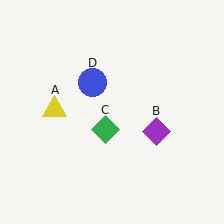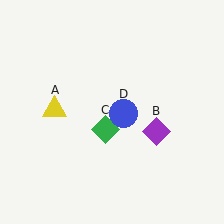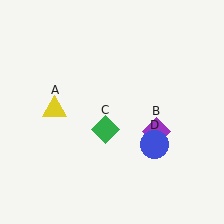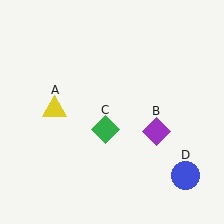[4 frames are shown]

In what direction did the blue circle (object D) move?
The blue circle (object D) moved down and to the right.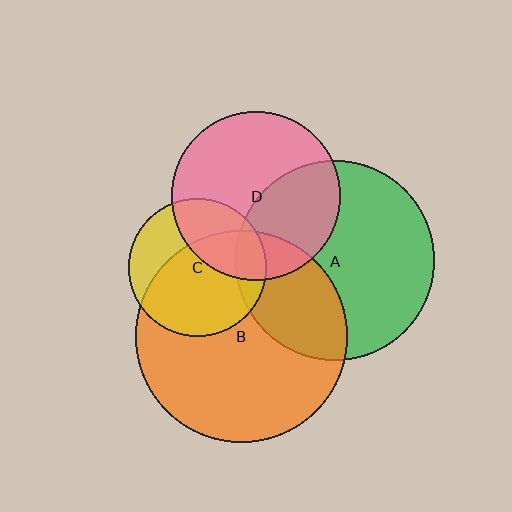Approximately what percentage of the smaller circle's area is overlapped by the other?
Approximately 65%.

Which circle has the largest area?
Circle B (orange).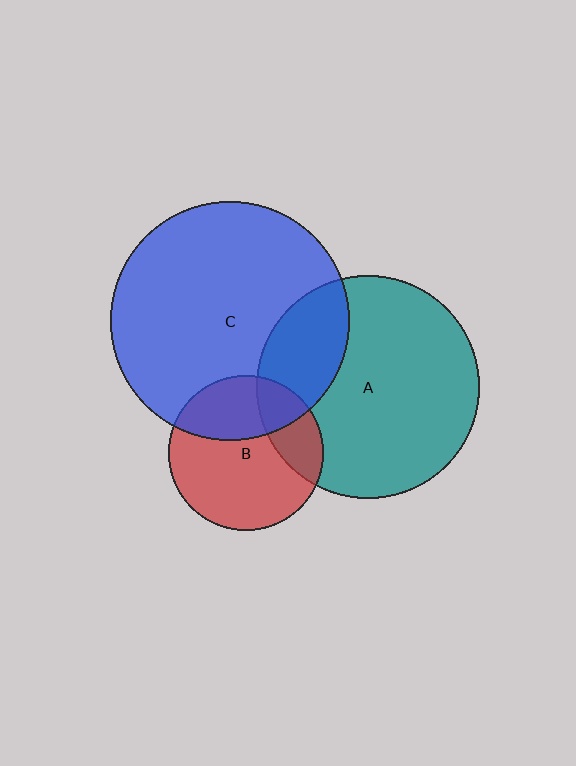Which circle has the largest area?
Circle C (blue).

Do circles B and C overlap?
Yes.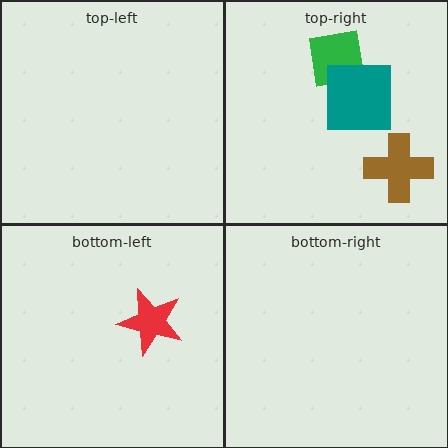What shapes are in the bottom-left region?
The red star.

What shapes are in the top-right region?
The green square, the teal square, the brown cross.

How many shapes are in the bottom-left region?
1.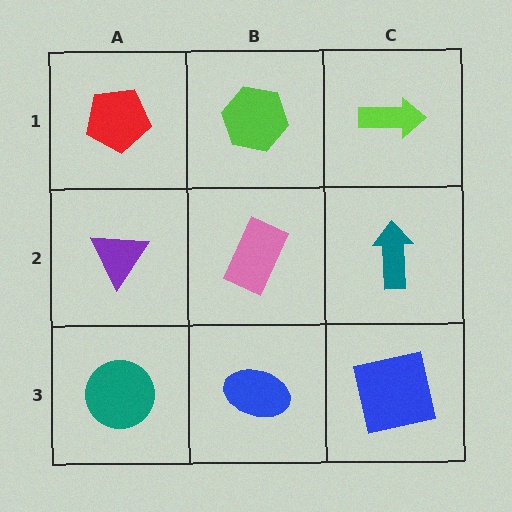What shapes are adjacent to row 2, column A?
A red pentagon (row 1, column A), a teal circle (row 3, column A), a pink rectangle (row 2, column B).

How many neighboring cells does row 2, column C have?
3.